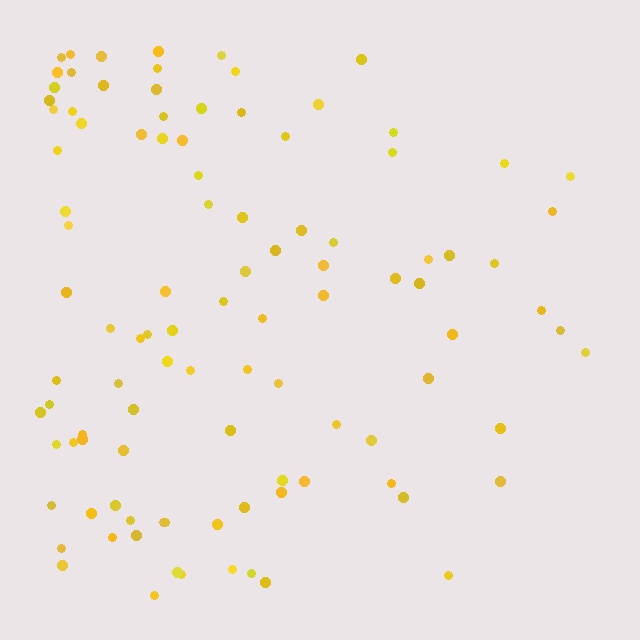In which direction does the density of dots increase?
From right to left, with the left side densest.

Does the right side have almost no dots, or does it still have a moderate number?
Still a moderate number, just noticeably fewer than the left.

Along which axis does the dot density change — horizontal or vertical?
Horizontal.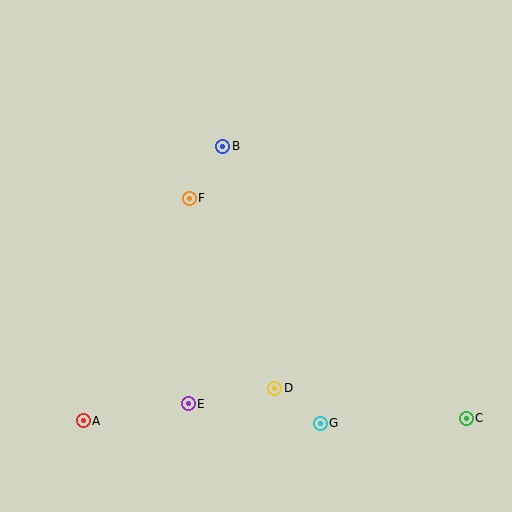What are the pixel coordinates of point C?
Point C is at (466, 418).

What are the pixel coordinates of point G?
Point G is at (320, 423).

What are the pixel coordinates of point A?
Point A is at (83, 421).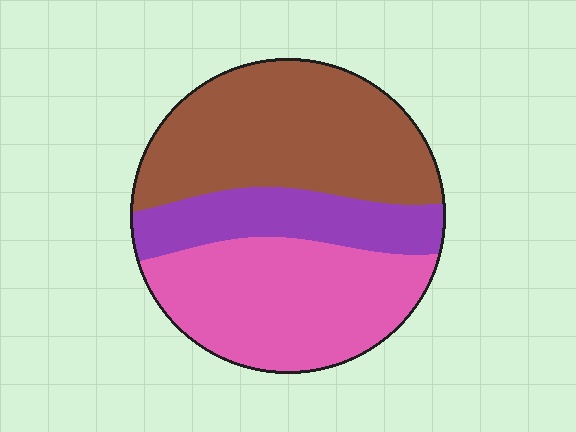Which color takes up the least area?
Purple, at roughly 20%.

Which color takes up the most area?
Brown, at roughly 40%.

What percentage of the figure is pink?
Pink takes up about three eighths (3/8) of the figure.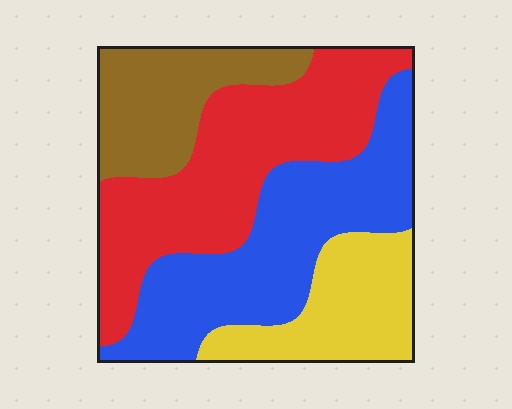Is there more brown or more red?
Red.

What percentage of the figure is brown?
Brown covers roughly 15% of the figure.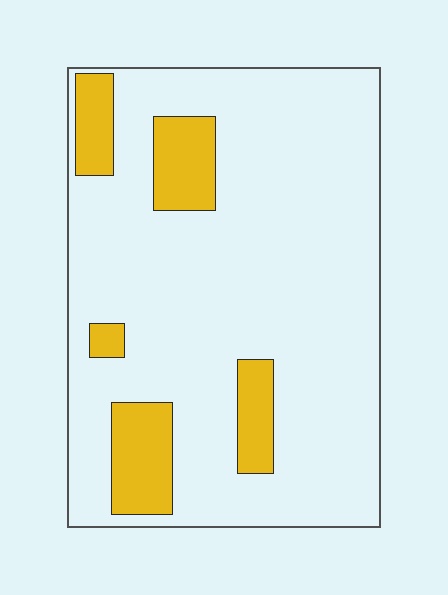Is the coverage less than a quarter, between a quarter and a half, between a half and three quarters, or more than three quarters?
Less than a quarter.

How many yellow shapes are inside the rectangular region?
5.